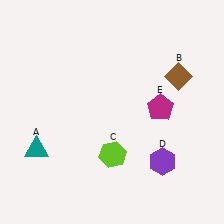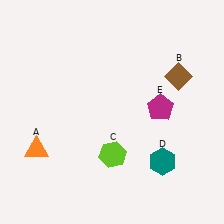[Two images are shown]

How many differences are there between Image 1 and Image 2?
There are 2 differences between the two images.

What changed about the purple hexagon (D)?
In Image 1, D is purple. In Image 2, it changed to teal.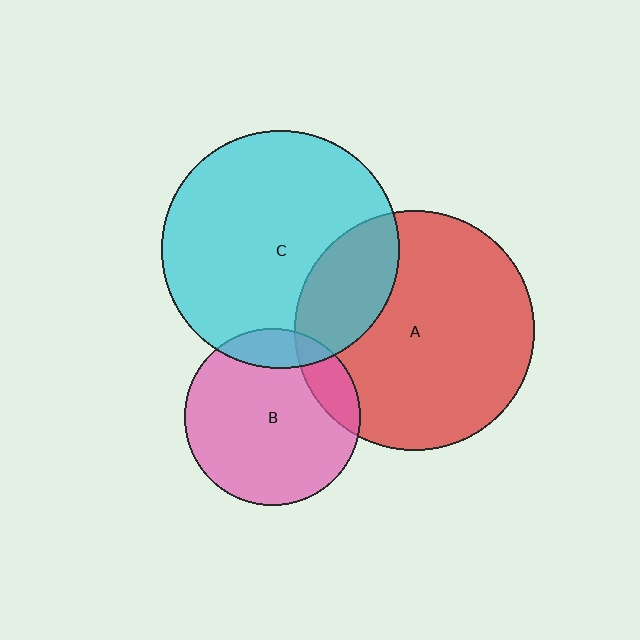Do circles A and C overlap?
Yes.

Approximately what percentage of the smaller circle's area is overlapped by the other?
Approximately 25%.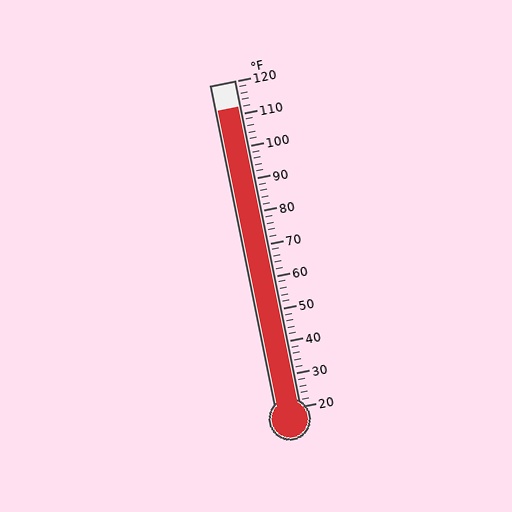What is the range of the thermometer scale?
The thermometer scale ranges from 20°F to 120°F.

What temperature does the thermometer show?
The thermometer shows approximately 112°F.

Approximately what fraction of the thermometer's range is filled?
The thermometer is filled to approximately 90% of its range.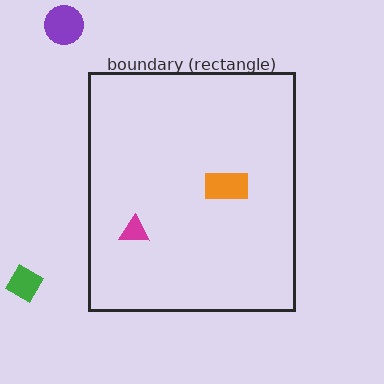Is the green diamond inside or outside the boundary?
Outside.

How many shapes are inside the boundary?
2 inside, 2 outside.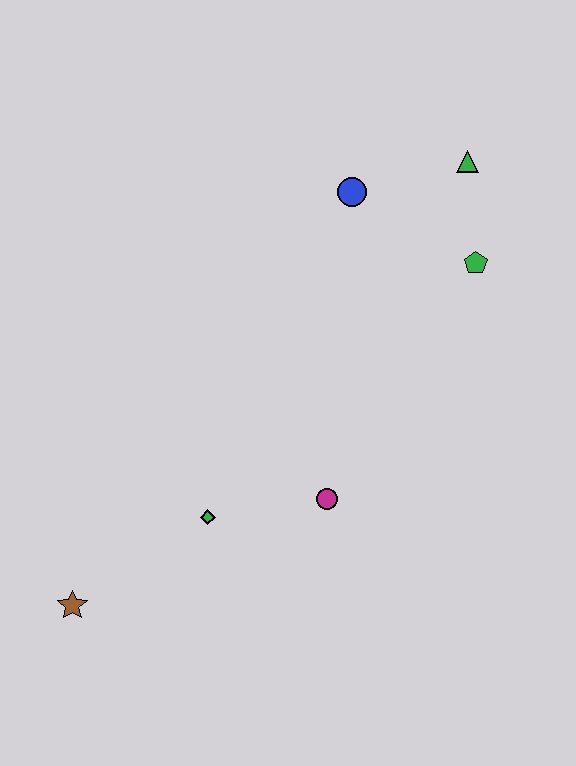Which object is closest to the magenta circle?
The green diamond is closest to the magenta circle.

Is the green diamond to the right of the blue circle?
No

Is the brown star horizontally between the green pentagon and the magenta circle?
No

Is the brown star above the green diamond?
No